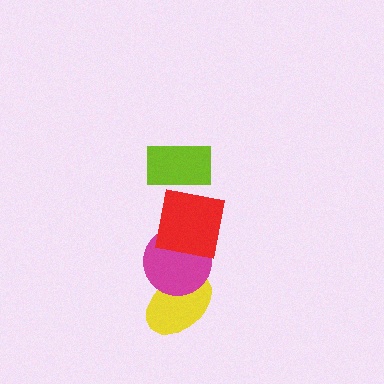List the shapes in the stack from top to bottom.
From top to bottom: the lime rectangle, the red square, the magenta circle, the yellow ellipse.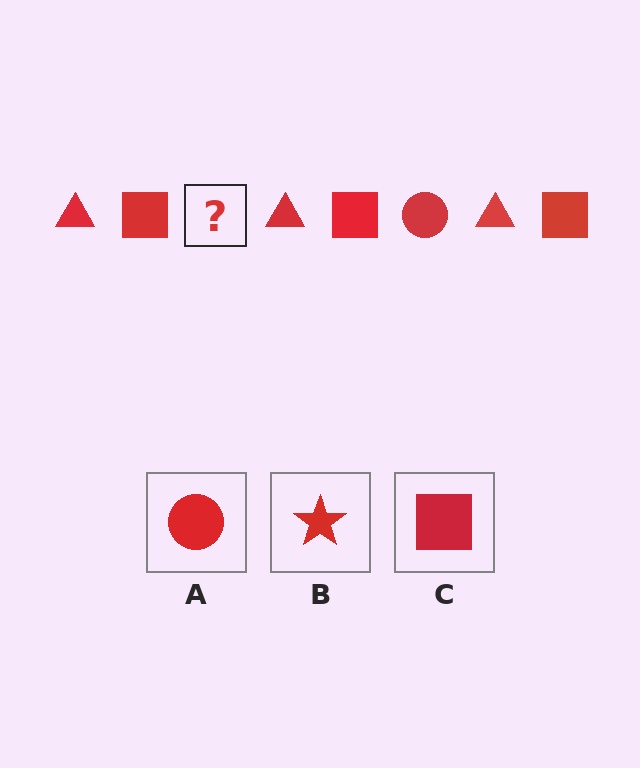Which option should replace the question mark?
Option A.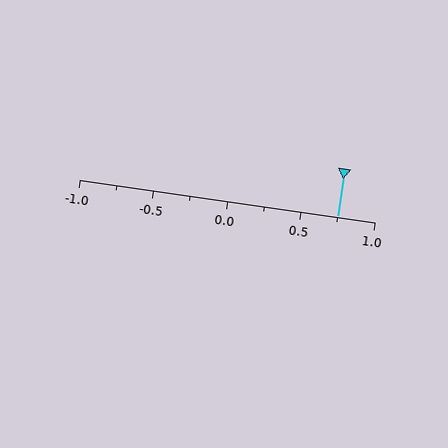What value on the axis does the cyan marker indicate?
The marker indicates approximately 0.75.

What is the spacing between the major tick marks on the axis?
The major ticks are spaced 0.5 apart.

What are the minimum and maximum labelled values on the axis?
The axis runs from -1.0 to 1.0.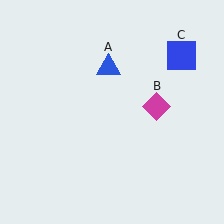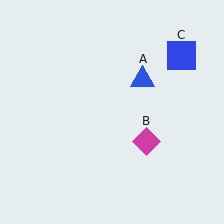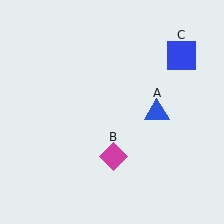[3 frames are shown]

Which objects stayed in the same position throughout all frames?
Blue square (object C) remained stationary.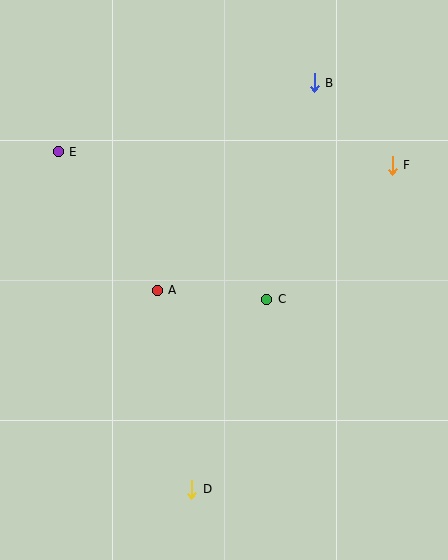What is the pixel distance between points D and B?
The distance between D and B is 425 pixels.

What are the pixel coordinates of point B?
Point B is at (314, 83).